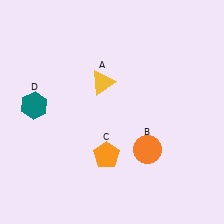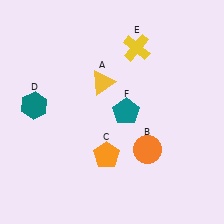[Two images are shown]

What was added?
A yellow cross (E), a teal pentagon (F) were added in Image 2.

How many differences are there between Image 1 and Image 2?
There are 2 differences between the two images.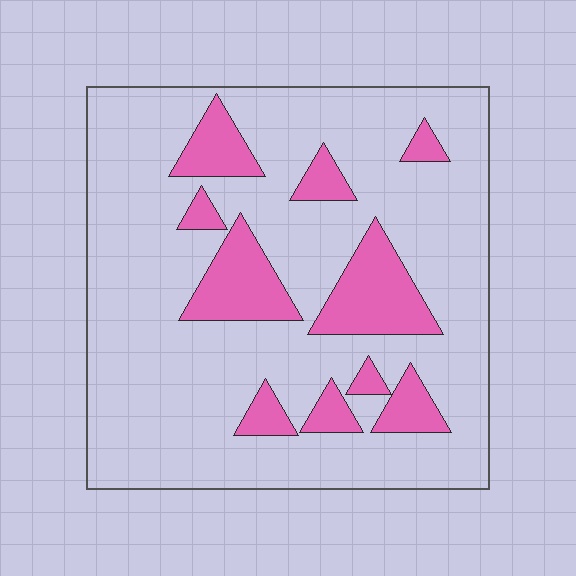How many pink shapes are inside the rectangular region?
10.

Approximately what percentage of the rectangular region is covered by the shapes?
Approximately 20%.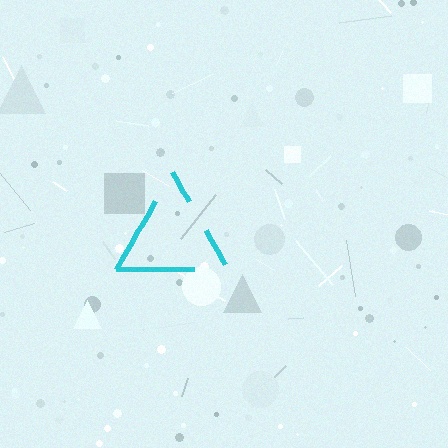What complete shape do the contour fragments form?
The contour fragments form a triangle.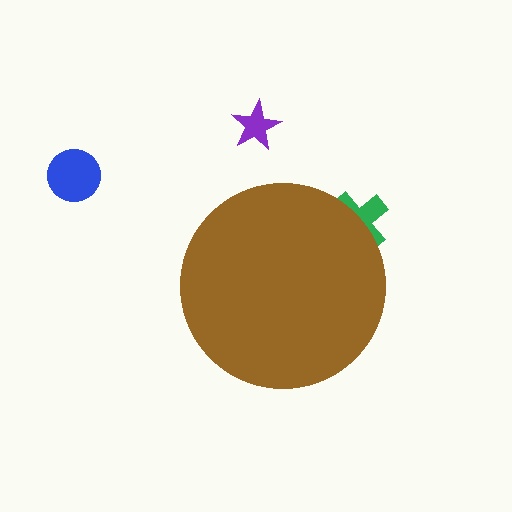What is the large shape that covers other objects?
A brown circle.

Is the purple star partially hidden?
No, the purple star is fully visible.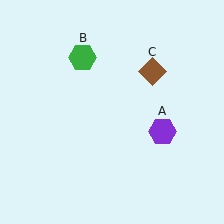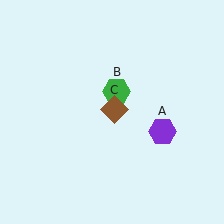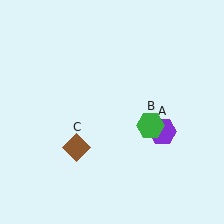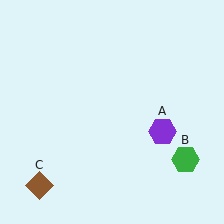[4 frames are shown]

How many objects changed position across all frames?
2 objects changed position: green hexagon (object B), brown diamond (object C).